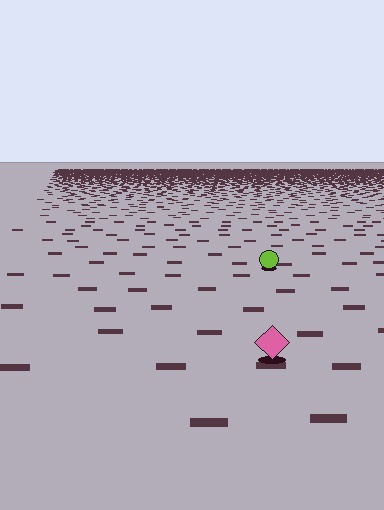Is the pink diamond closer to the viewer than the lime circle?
Yes. The pink diamond is closer — you can tell from the texture gradient: the ground texture is coarser near it.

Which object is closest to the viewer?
The pink diamond is closest. The texture marks near it are larger and more spread out.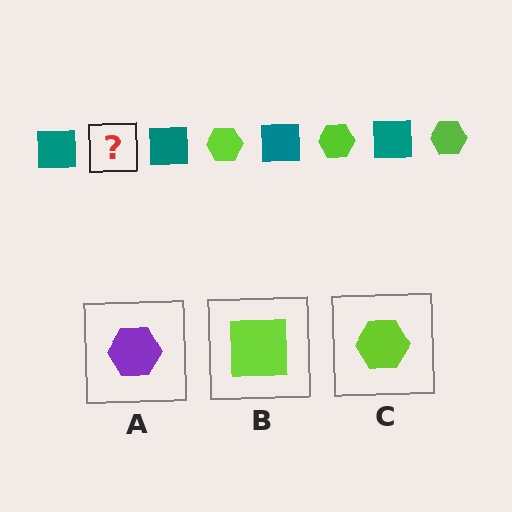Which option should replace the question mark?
Option C.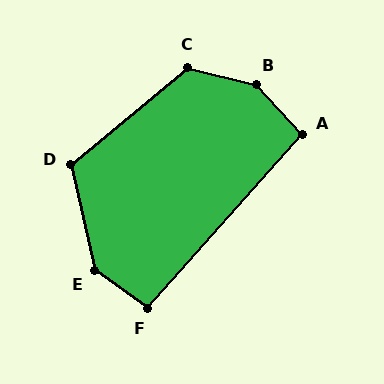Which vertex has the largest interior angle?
B, at approximately 148 degrees.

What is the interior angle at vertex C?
Approximately 126 degrees (obtuse).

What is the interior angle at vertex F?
Approximately 96 degrees (obtuse).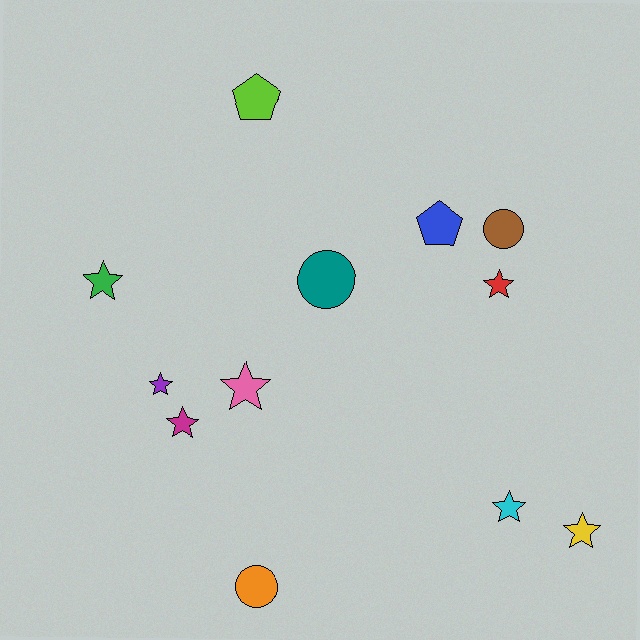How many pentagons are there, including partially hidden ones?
There are 2 pentagons.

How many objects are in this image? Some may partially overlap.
There are 12 objects.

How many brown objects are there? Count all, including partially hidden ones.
There is 1 brown object.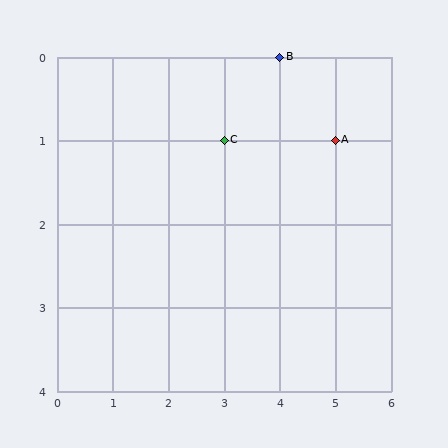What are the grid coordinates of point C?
Point C is at grid coordinates (3, 1).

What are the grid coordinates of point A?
Point A is at grid coordinates (5, 1).